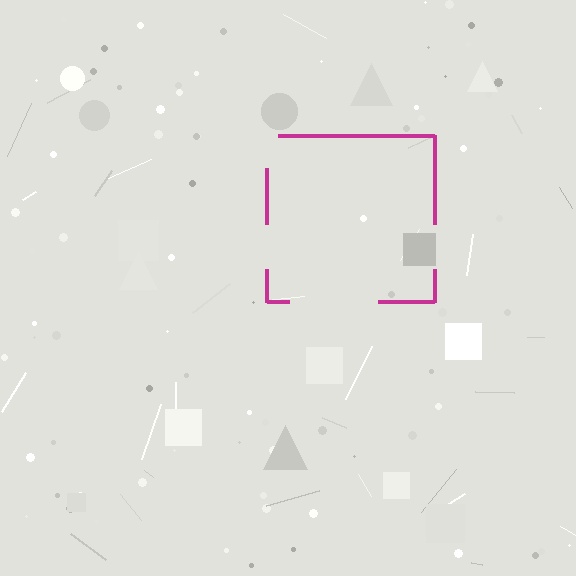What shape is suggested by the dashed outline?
The dashed outline suggests a square.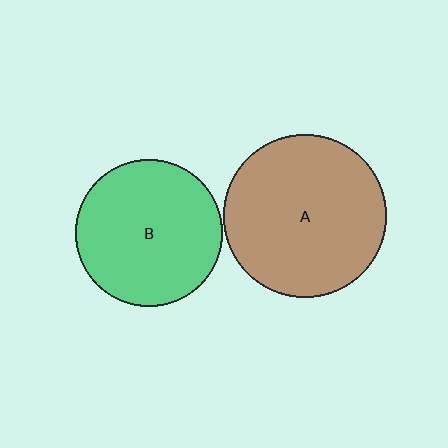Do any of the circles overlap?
No, none of the circles overlap.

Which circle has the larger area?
Circle A (brown).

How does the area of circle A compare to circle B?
Approximately 1.2 times.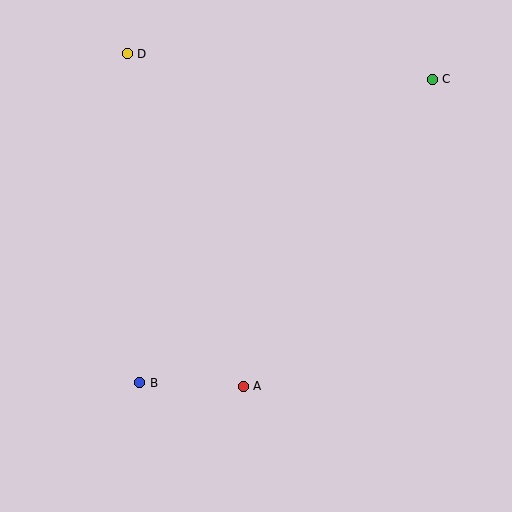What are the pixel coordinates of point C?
Point C is at (432, 79).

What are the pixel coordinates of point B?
Point B is at (140, 383).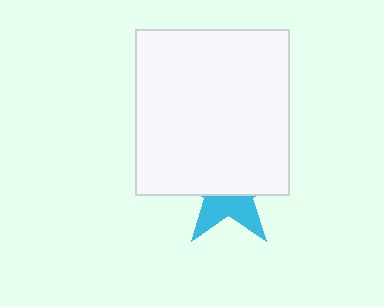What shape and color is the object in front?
The object in front is a white rectangle.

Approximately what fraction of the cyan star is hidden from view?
Roughly 61% of the cyan star is hidden behind the white rectangle.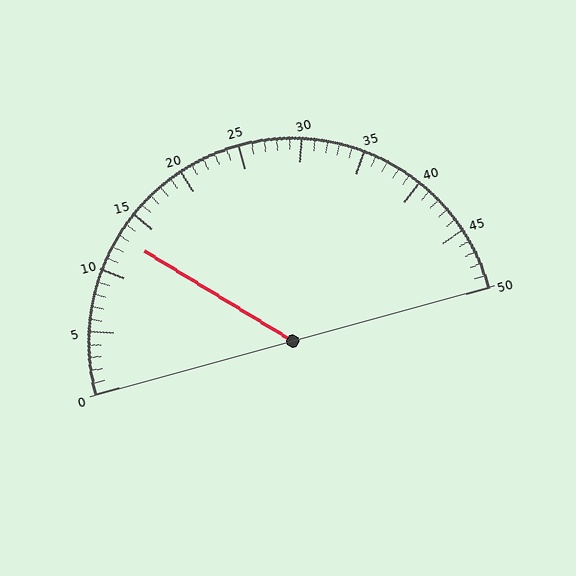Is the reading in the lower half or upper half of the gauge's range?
The reading is in the lower half of the range (0 to 50).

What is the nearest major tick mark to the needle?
The nearest major tick mark is 15.